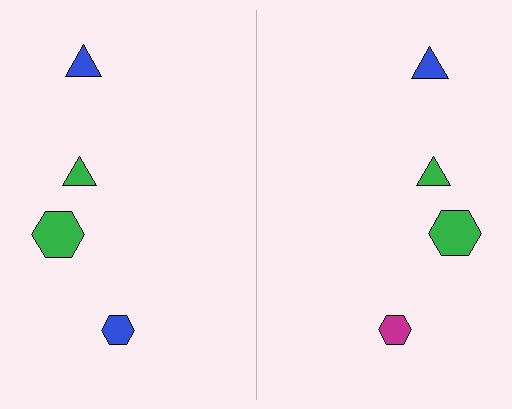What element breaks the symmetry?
The magenta hexagon on the right side breaks the symmetry — its mirror counterpart is blue.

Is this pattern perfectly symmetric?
No, the pattern is not perfectly symmetric. The magenta hexagon on the right side breaks the symmetry — its mirror counterpart is blue.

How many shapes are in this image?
There are 8 shapes in this image.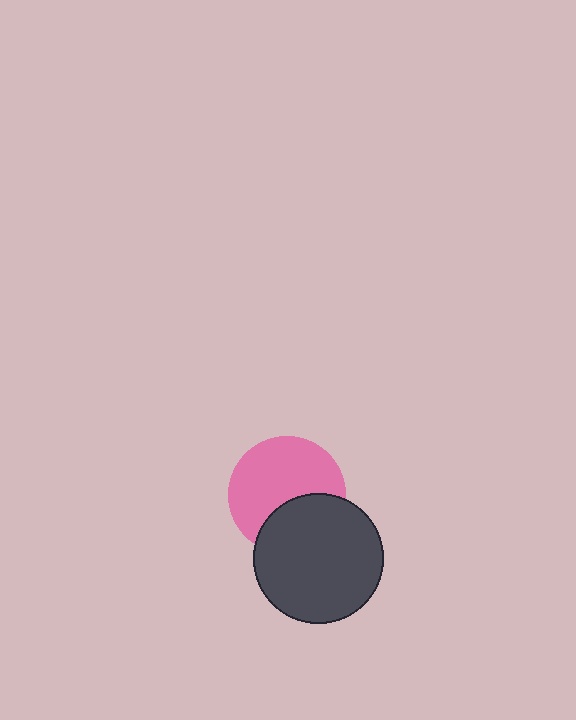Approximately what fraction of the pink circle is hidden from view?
Roughly 35% of the pink circle is hidden behind the dark gray circle.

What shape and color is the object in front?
The object in front is a dark gray circle.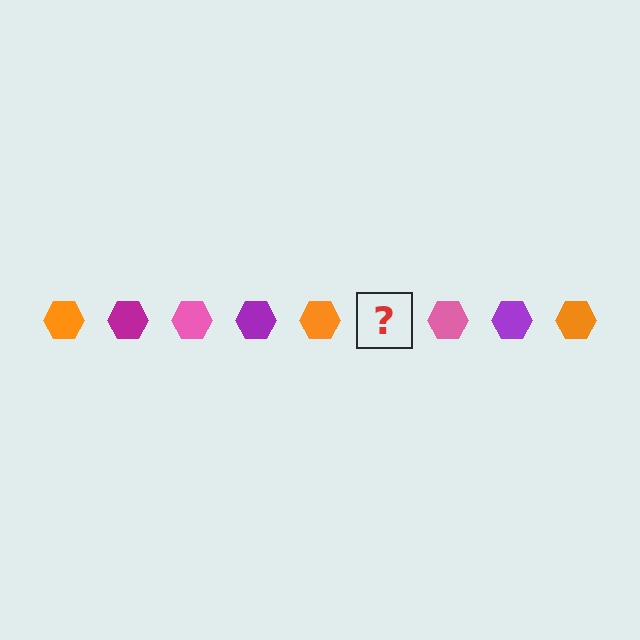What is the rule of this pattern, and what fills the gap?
The rule is that the pattern cycles through orange, magenta, pink, purple hexagons. The gap should be filled with a magenta hexagon.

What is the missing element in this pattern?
The missing element is a magenta hexagon.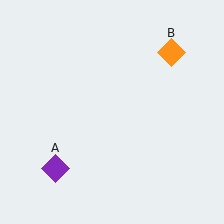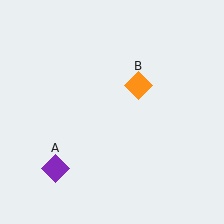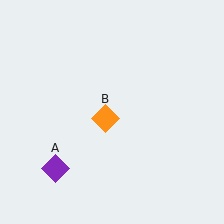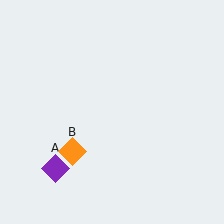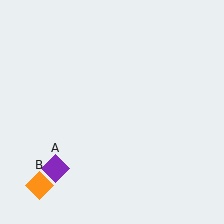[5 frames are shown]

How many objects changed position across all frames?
1 object changed position: orange diamond (object B).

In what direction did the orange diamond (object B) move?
The orange diamond (object B) moved down and to the left.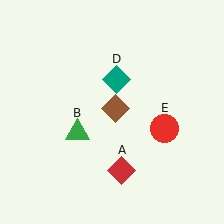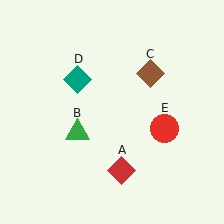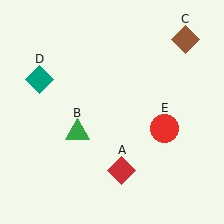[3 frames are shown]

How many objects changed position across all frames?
2 objects changed position: brown diamond (object C), teal diamond (object D).